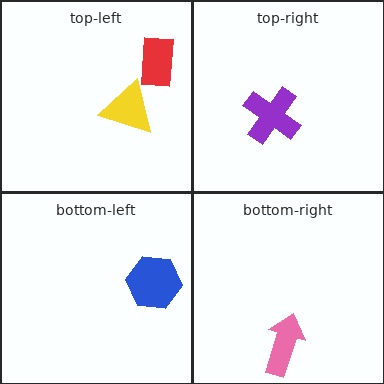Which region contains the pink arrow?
The bottom-right region.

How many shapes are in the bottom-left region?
1.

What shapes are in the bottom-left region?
The blue hexagon.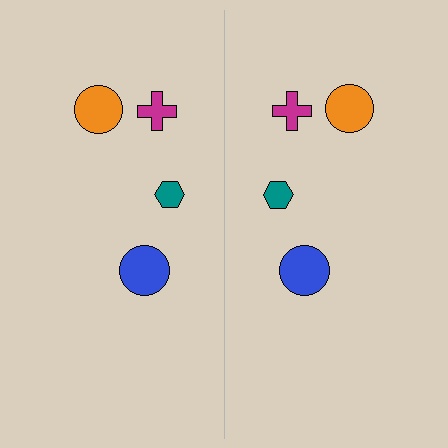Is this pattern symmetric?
Yes, this pattern has bilateral (reflection) symmetry.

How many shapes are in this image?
There are 8 shapes in this image.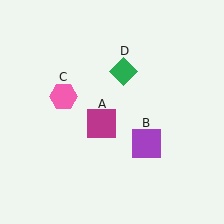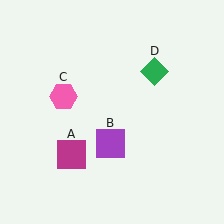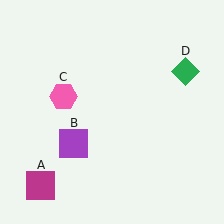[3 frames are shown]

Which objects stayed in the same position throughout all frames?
Pink hexagon (object C) remained stationary.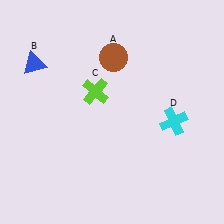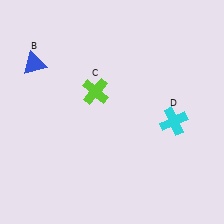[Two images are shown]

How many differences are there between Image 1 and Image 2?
There is 1 difference between the two images.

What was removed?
The brown circle (A) was removed in Image 2.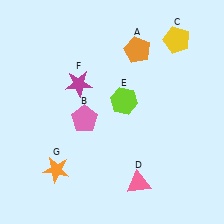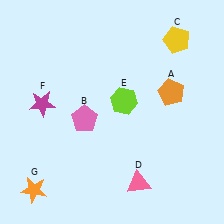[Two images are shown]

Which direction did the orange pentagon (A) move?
The orange pentagon (A) moved down.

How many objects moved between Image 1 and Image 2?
3 objects moved between the two images.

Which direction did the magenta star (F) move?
The magenta star (F) moved left.